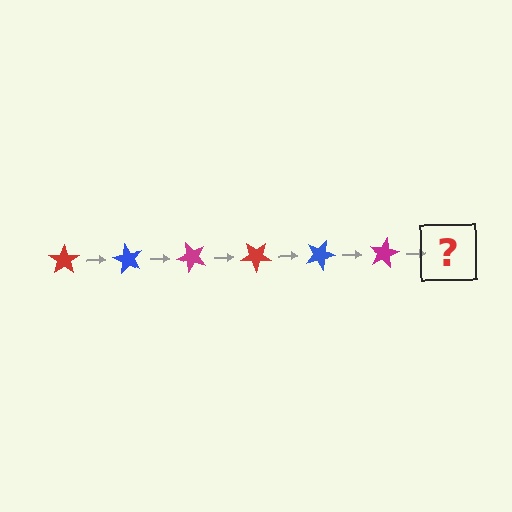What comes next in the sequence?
The next element should be a red star, rotated 360 degrees from the start.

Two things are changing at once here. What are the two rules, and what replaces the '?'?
The two rules are that it rotates 60 degrees each step and the color cycles through red, blue, and magenta. The '?' should be a red star, rotated 360 degrees from the start.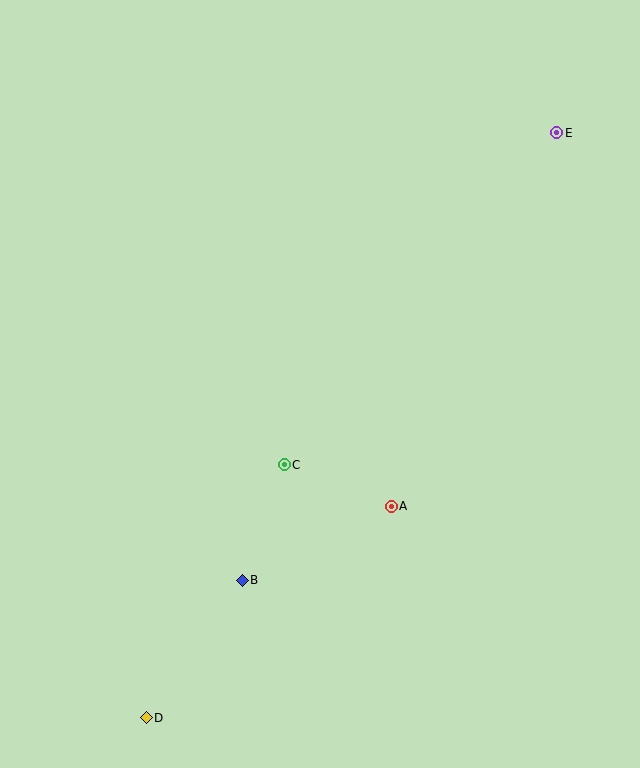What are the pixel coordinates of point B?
Point B is at (242, 580).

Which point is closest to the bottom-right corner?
Point A is closest to the bottom-right corner.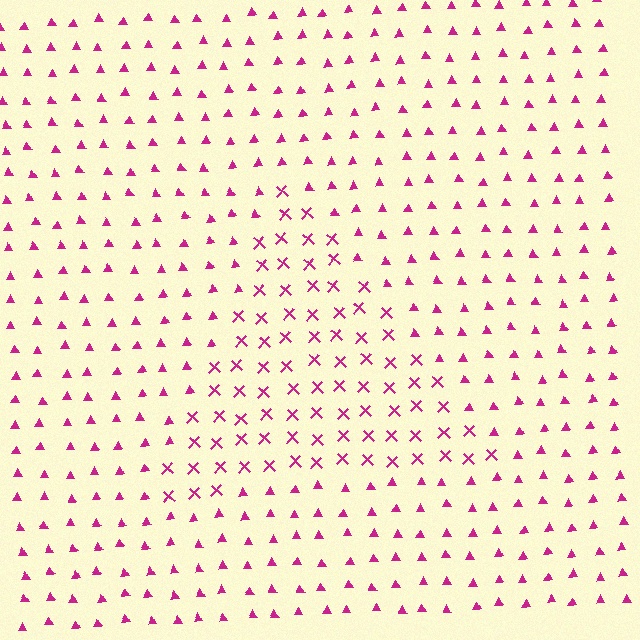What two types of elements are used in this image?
The image uses X marks inside the triangle region and triangles outside it.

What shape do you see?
I see a triangle.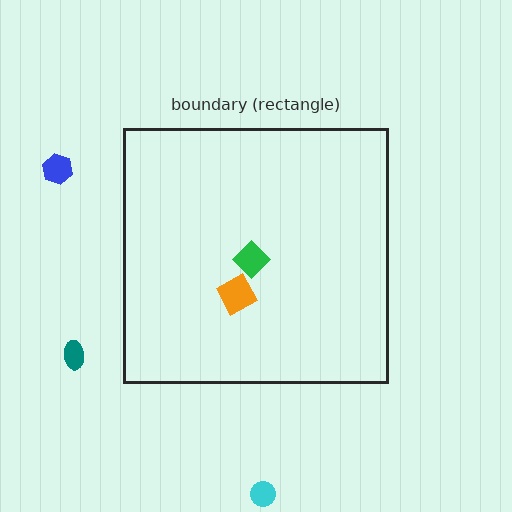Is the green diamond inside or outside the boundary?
Inside.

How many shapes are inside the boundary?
2 inside, 3 outside.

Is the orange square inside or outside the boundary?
Inside.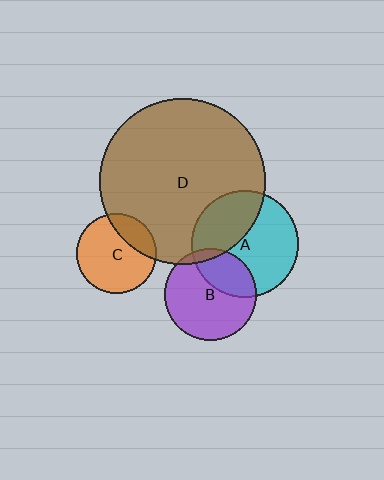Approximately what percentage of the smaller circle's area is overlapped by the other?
Approximately 25%.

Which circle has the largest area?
Circle D (brown).